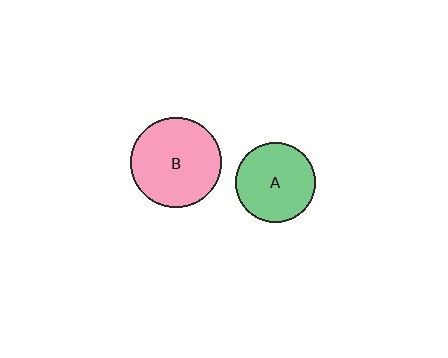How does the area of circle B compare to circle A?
Approximately 1.3 times.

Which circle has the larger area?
Circle B (pink).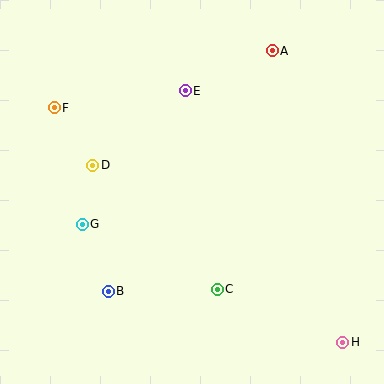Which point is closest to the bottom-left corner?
Point B is closest to the bottom-left corner.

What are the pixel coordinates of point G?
Point G is at (82, 224).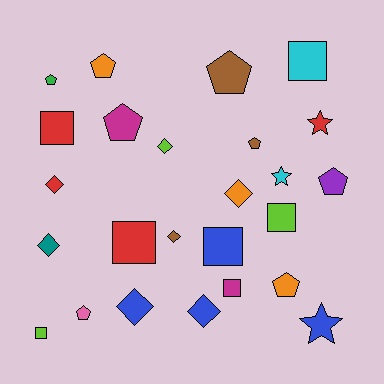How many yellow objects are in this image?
There are no yellow objects.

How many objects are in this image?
There are 25 objects.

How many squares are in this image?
There are 7 squares.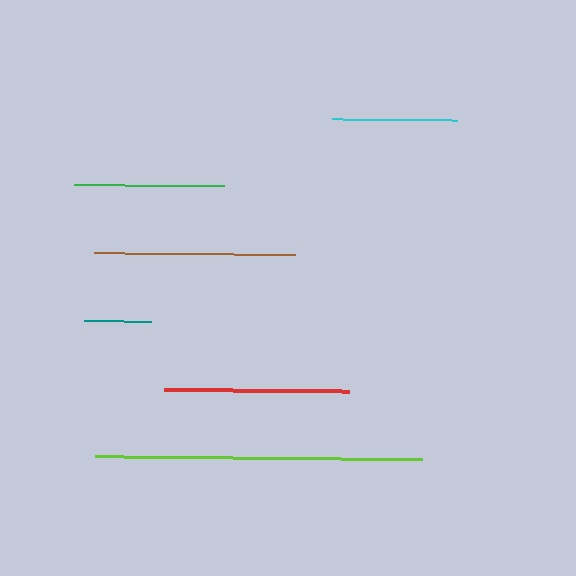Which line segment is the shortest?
The teal line is the shortest at approximately 67 pixels.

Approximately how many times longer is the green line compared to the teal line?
The green line is approximately 2.2 times the length of the teal line.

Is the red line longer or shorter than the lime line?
The lime line is longer than the red line.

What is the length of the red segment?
The red segment is approximately 185 pixels long.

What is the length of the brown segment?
The brown segment is approximately 201 pixels long.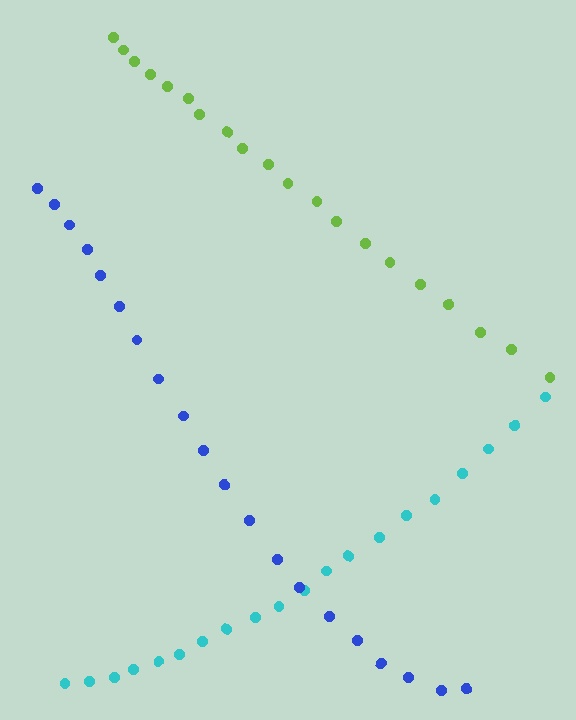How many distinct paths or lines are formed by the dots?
There are 3 distinct paths.